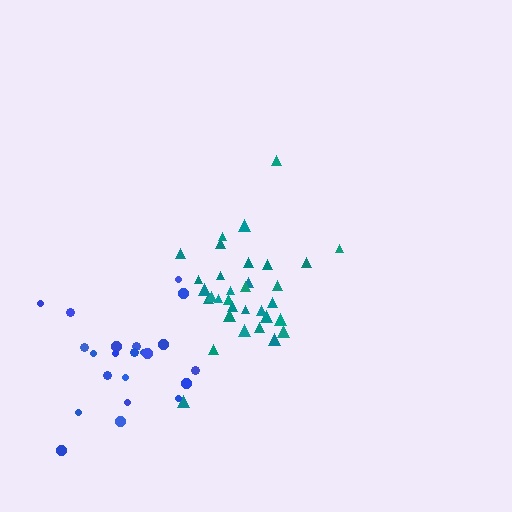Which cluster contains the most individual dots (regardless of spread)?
Teal (33).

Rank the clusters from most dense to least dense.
teal, blue.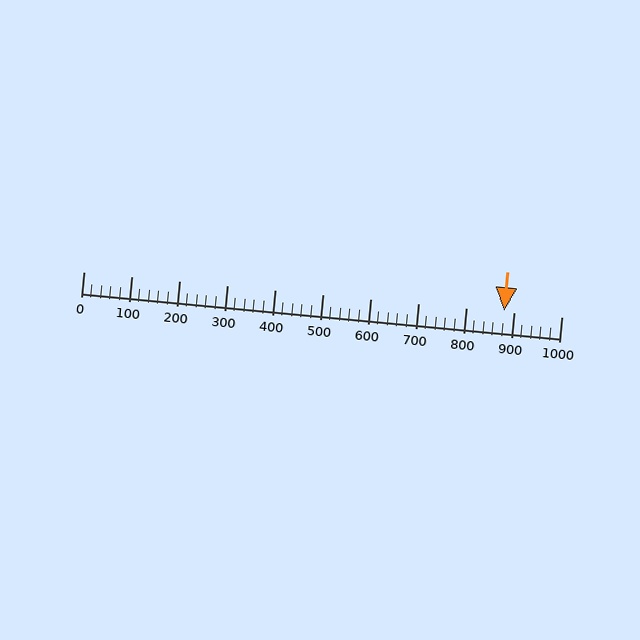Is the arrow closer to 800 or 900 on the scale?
The arrow is closer to 900.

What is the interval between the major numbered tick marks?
The major tick marks are spaced 100 units apart.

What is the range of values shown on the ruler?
The ruler shows values from 0 to 1000.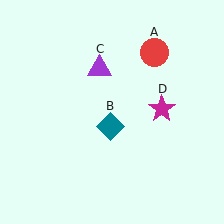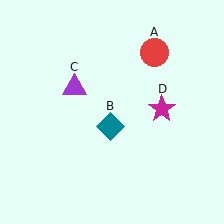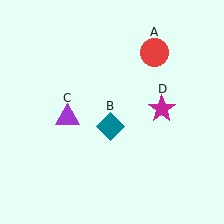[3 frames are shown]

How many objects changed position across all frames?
1 object changed position: purple triangle (object C).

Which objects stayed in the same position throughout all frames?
Red circle (object A) and teal diamond (object B) and magenta star (object D) remained stationary.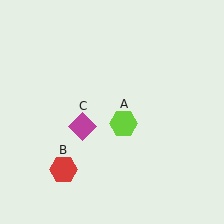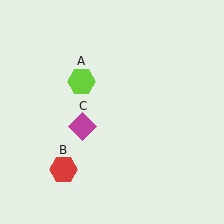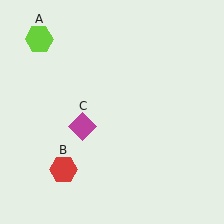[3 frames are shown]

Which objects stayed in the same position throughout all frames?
Red hexagon (object B) and magenta diamond (object C) remained stationary.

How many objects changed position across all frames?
1 object changed position: lime hexagon (object A).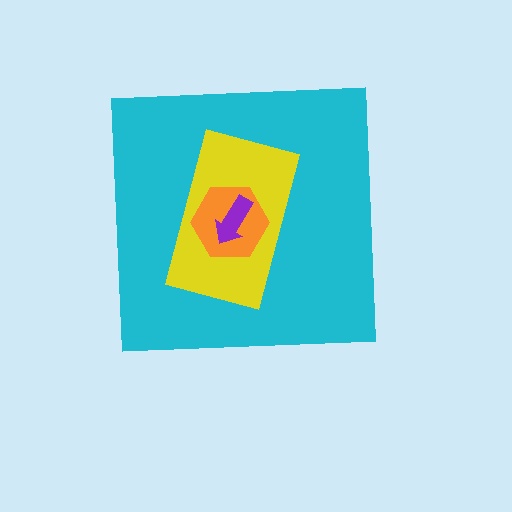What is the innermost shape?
The purple arrow.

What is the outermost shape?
The cyan square.